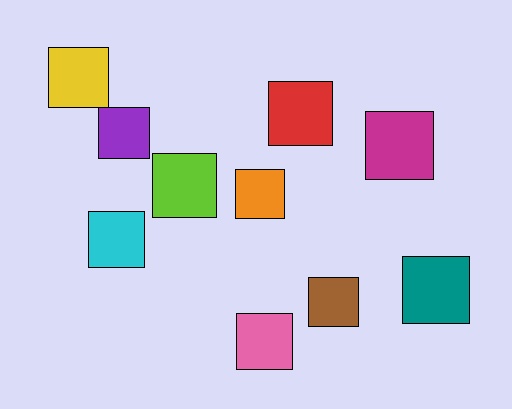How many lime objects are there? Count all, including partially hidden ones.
There is 1 lime object.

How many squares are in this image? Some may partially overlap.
There are 10 squares.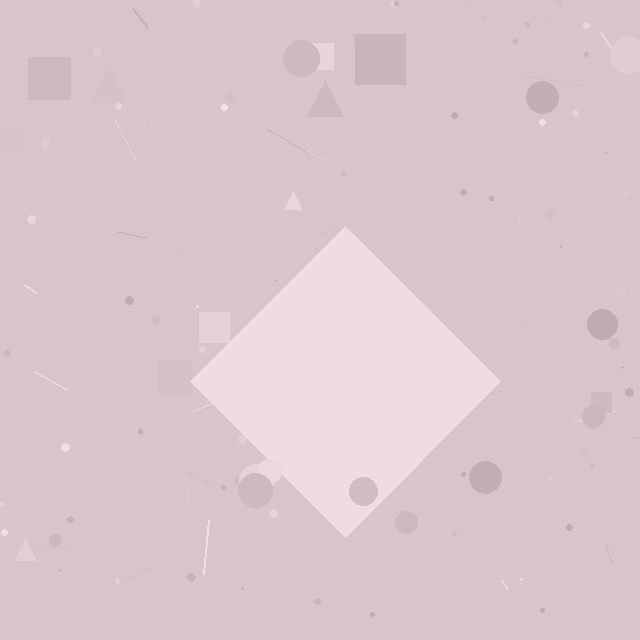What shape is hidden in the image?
A diamond is hidden in the image.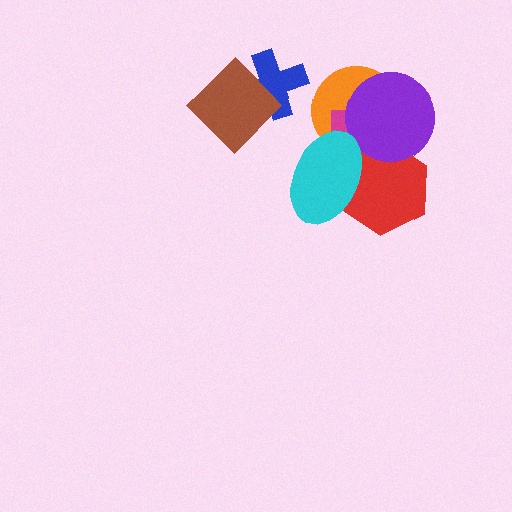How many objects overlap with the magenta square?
4 objects overlap with the magenta square.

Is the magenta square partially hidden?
Yes, it is partially covered by another shape.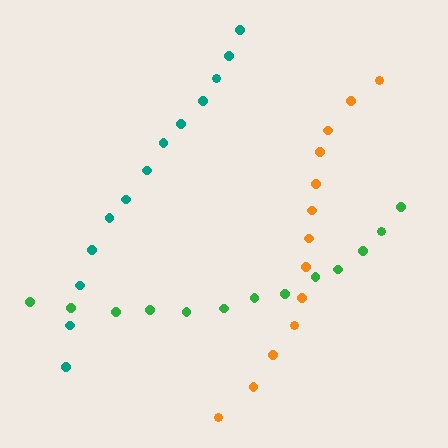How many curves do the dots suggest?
There are 3 distinct paths.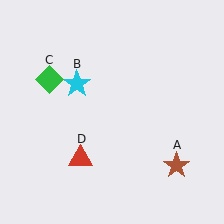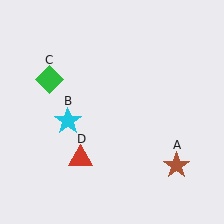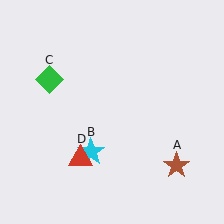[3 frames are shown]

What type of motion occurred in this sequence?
The cyan star (object B) rotated counterclockwise around the center of the scene.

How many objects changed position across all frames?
1 object changed position: cyan star (object B).